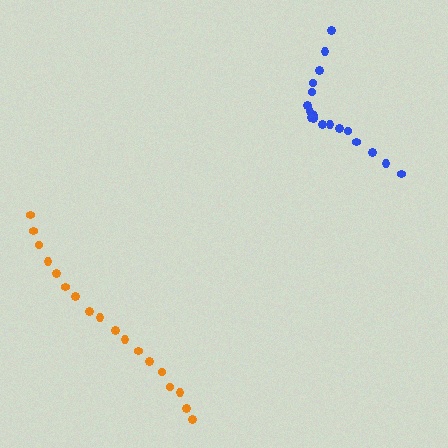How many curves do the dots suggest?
There are 2 distinct paths.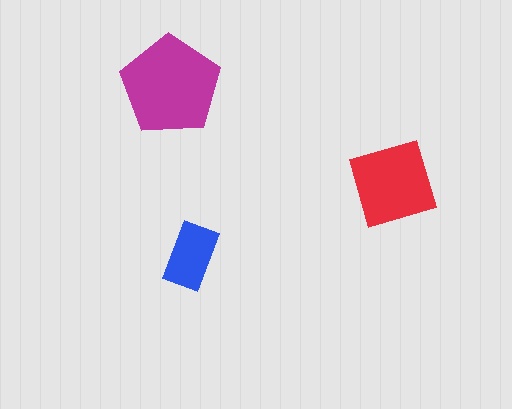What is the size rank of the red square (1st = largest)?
2nd.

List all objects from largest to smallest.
The magenta pentagon, the red square, the blue rectangle.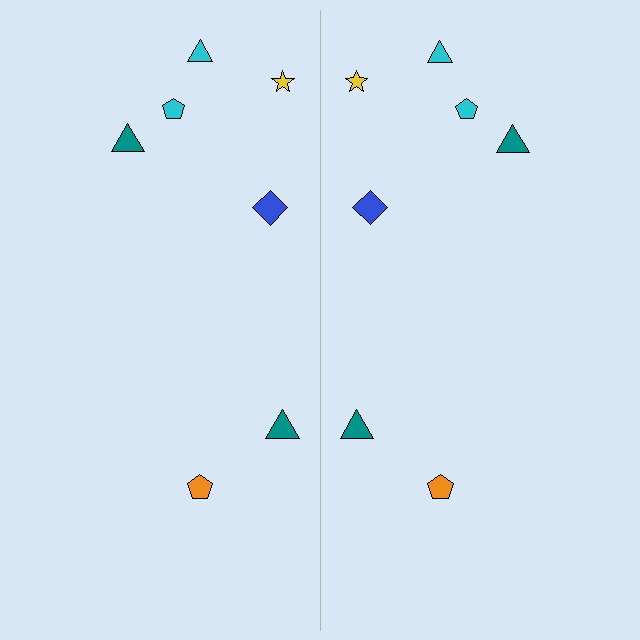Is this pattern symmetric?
Yes, this pattern has bilateral (reflection) symmetry.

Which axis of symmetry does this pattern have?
The pattern has a vertical axis of symmetry running through the center of the image.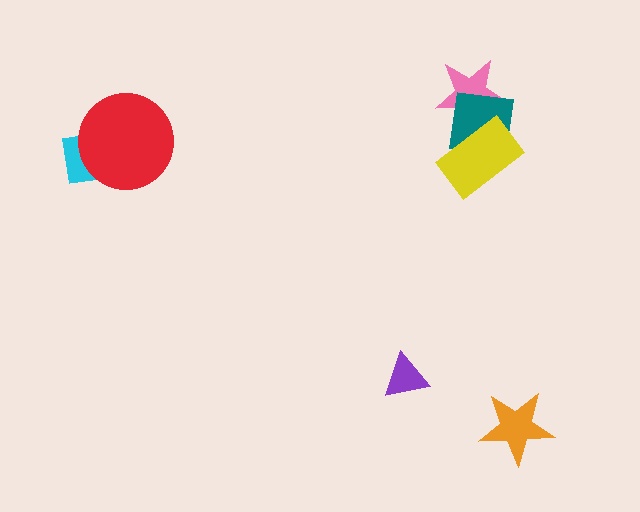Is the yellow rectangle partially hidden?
No, no other shape covers it.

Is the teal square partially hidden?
Yes, it is partially covered by another shape.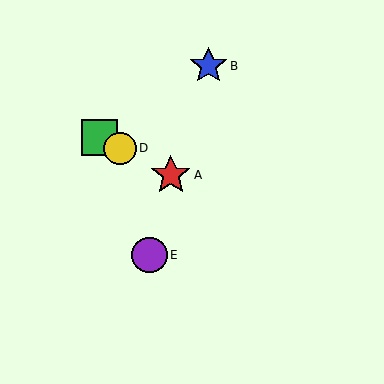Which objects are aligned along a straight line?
Objects A, C, D are aligned along a straight line.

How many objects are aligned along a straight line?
3 objects (A, C, D) are aligned along a straight line.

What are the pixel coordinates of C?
Object C is at (99, 138).